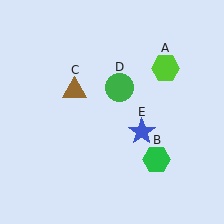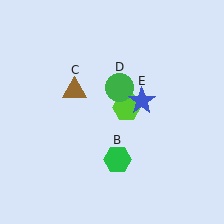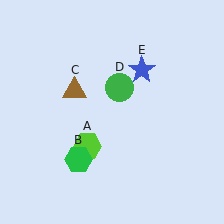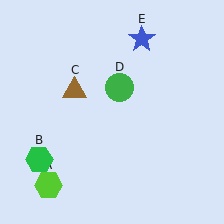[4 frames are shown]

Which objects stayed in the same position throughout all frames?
Brown triangle (object C) and green circle (object D) remained stationary.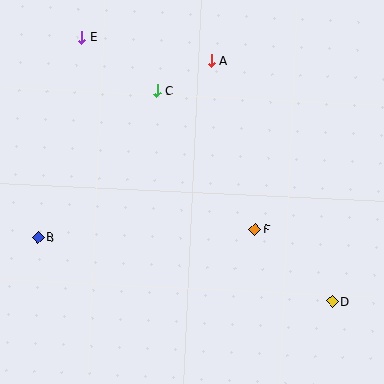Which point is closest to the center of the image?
Point F at (255, 229) is closest to the center.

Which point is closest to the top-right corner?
Point A is closest to the top-right corner.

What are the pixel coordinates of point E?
Point E is at (82, 37).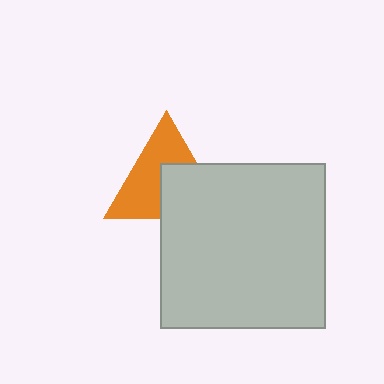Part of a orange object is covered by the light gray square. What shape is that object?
It is a triangle.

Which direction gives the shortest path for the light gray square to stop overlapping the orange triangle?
Moving toward the lower-right gives the shortest separation.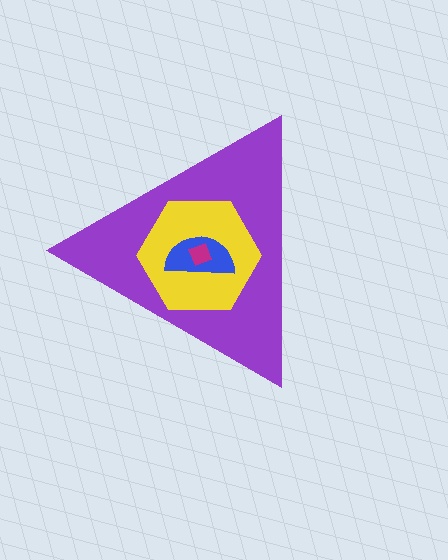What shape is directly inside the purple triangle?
The yellow hexagon.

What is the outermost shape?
The purple triangle.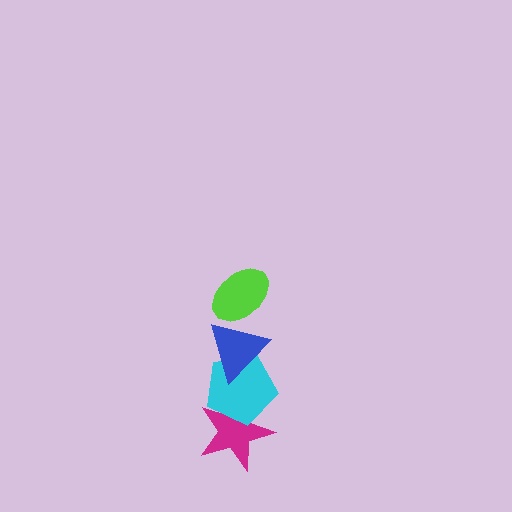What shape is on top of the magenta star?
The cyan pentagon is on top of the magenta star.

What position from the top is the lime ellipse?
The lime ellipse is 1st from the top.